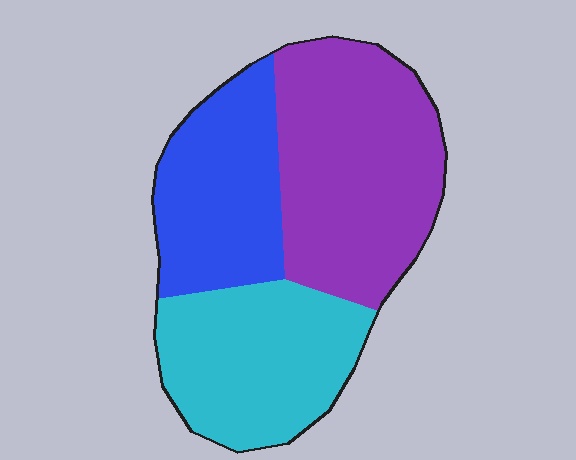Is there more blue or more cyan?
Cyan.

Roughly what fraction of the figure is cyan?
Cyan covers roughly 30% of the figure.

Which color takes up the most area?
Purple, at roughly 40%.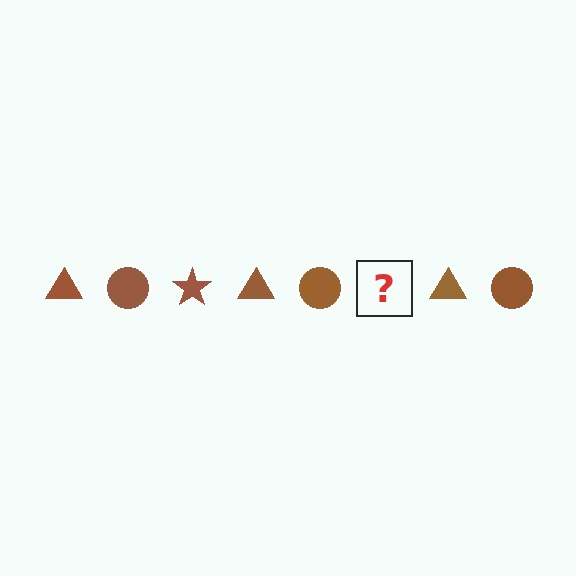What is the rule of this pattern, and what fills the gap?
The rule is that the pattern cycles through triangle, circle, star shapes in brown. The gap should be filled with a brown star.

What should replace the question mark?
The question mark should be replaced with a brown star.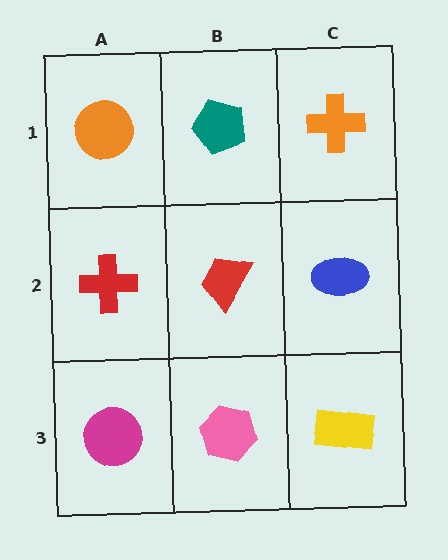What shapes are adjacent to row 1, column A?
A red cross (row 2, column A), a teal pentagon (row 1, column B).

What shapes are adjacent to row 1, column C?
A blue ellipse (row 2, column C), a teal pentagon (row 1, column B).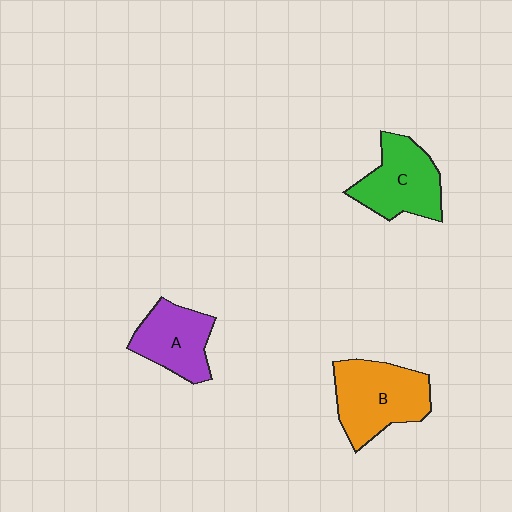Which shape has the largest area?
Shape B (orange).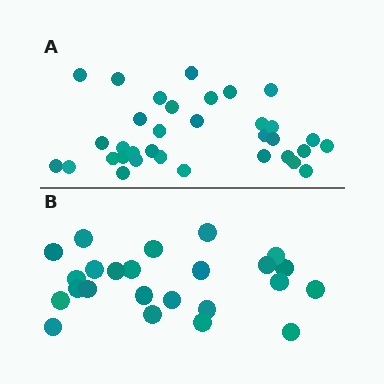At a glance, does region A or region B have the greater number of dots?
Region A (the top region) has more dots.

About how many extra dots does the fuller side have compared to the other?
Region A has roughly 10 or so more dots than region B.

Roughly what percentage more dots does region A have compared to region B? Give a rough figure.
About 40% more.